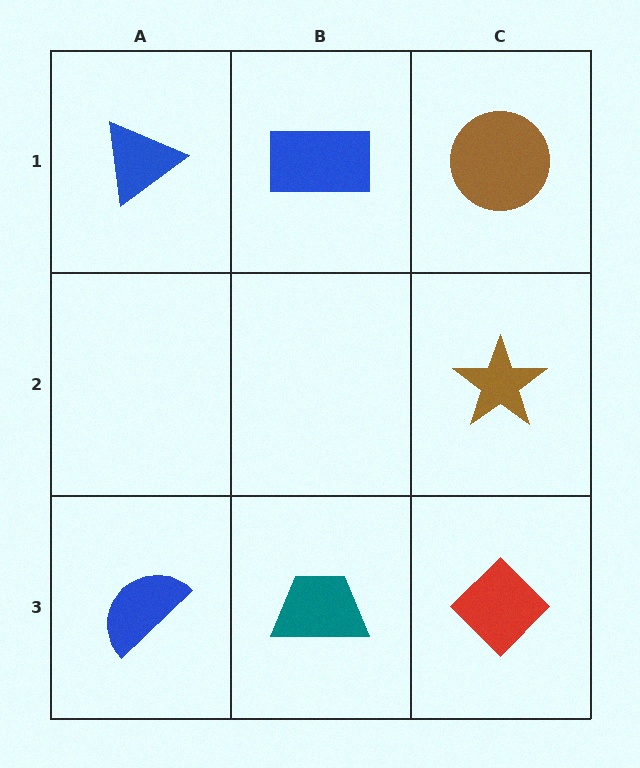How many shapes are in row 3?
3 shapes.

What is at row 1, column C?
A brown circle.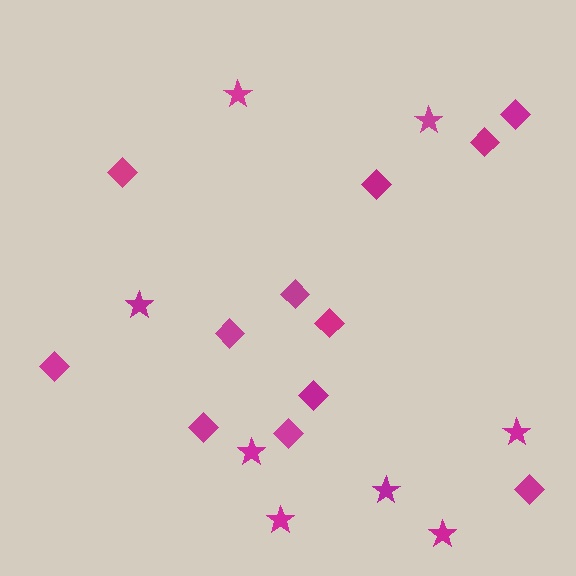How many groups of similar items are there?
There are 2 groups: one group of stars (8) and one group of diamonds (12).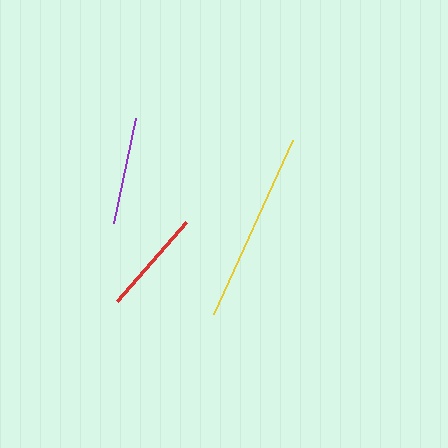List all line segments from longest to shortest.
From longest to shortest: yellow, purple, red.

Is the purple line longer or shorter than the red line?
The purple line is longer than the red line.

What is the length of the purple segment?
The purple segment is approximately 108 pixels long.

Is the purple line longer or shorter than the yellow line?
The yellow line is longer than the purple line.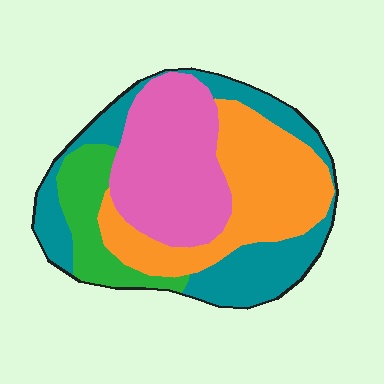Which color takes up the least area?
Green, at roughly 15%.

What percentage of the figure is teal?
Teal takes up about one quarter (1/4) of the figure.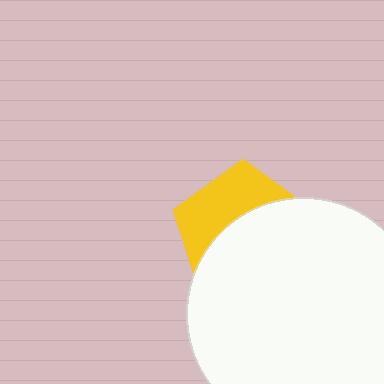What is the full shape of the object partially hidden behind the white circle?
The partially hidden object is a yellow pentagon.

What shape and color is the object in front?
The object in front is a white circle.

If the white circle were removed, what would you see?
You would see the complete yellow pentagon.